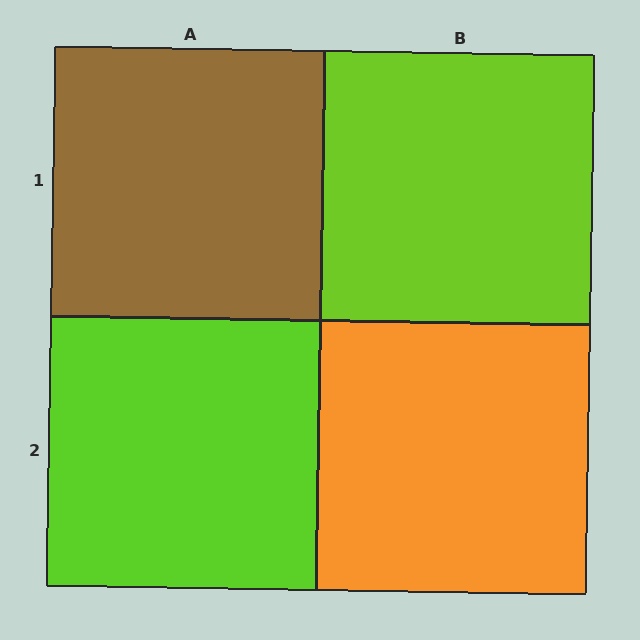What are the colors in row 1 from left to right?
Brown, lime.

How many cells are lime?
2 cells are lime.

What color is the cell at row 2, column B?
Orange.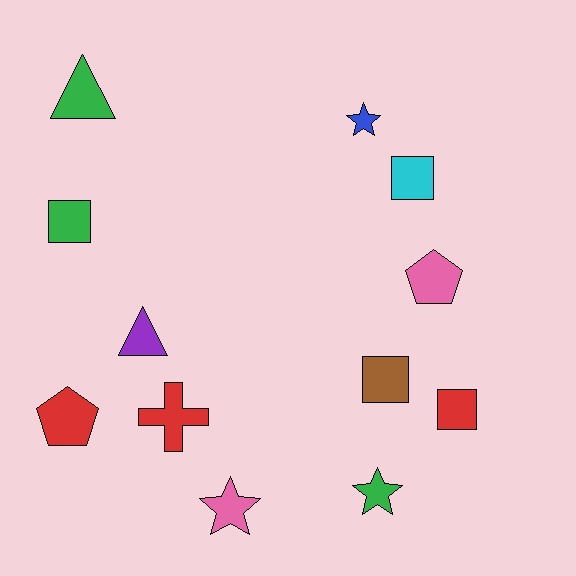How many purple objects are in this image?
There is 1 purple object.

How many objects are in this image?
There are 12 objects.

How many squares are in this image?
There are 4 squares.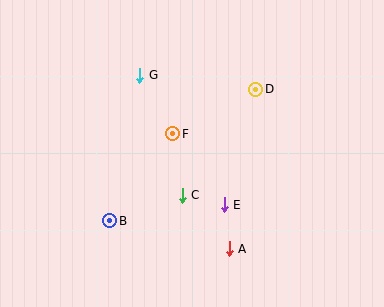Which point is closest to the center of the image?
Point F at (173, 134) is closest to the center.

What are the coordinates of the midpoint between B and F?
The midpoint between B and F is at (141, 177).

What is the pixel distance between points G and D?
The distance between G and D is 117 pixels.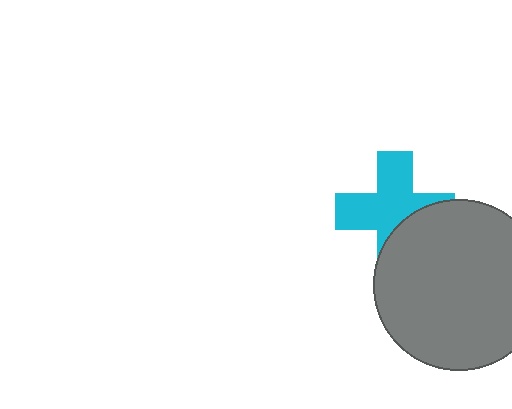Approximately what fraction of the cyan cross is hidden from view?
Roughly 35% of the cyan cross is hidden behind the gray circle.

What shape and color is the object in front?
The object in front is a gray circle.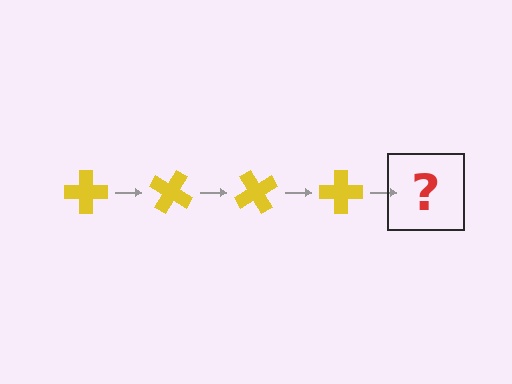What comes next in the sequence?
The next element should be a yellow cross rotated 120 degrees.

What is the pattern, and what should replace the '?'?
The pattern is that the cross rotates 30 degrees each step. The '?' should be a yellow cross rotated 120 degrees.